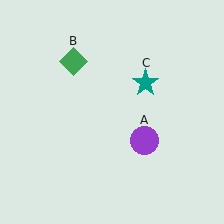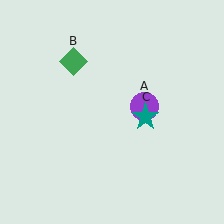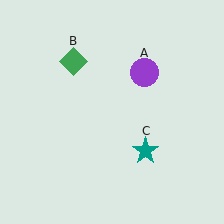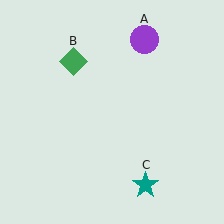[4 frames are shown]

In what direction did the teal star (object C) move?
The teal star (object C) moved down.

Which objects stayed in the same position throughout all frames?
Green diamond (object B) remained stationary.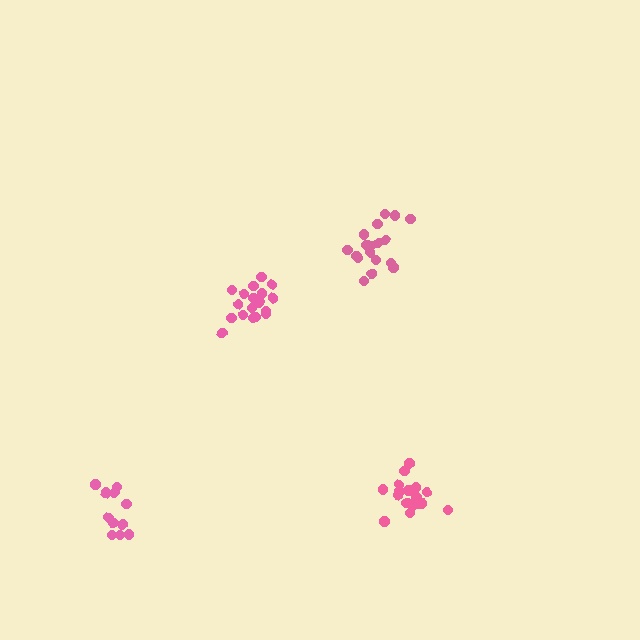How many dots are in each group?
Group 1: 12 dots, Group 2: 18 dots, Group 3: 18 dots, Group 4: 18 dots (66 total).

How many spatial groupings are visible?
There are 4 spatial groupings.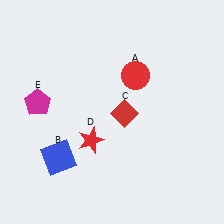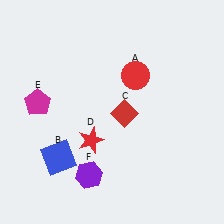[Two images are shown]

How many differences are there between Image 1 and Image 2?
There is 1 difference between the two images.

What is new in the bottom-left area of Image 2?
A purple hexagon (F) was added in the bottom-left area of Image 2.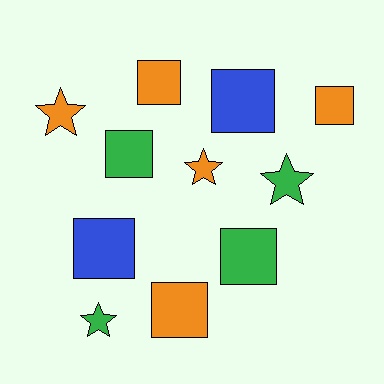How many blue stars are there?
There are no blue stars.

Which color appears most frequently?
Orange, with 5 objects.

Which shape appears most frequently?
Square, with 7 objects.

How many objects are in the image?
There are 11 objects.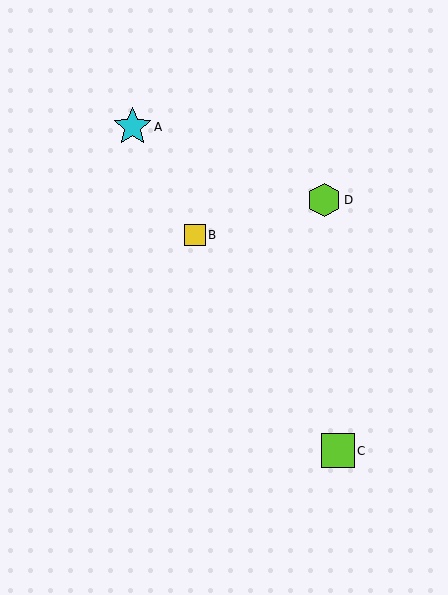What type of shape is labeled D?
Shape D is a lime hexagon.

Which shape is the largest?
The cyan star (labeled A) is the largest.